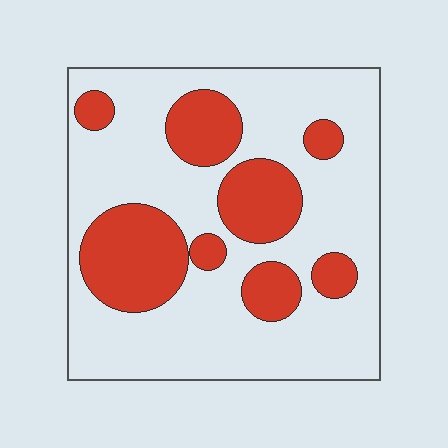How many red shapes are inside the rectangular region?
8.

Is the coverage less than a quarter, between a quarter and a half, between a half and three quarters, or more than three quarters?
Between a quarter and a half.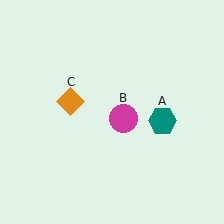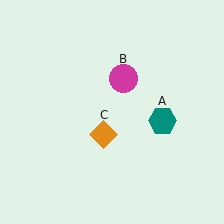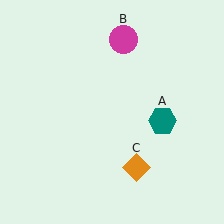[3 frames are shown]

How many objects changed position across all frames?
2 objects changed position: magenta circle (object B), orange diamond (object C).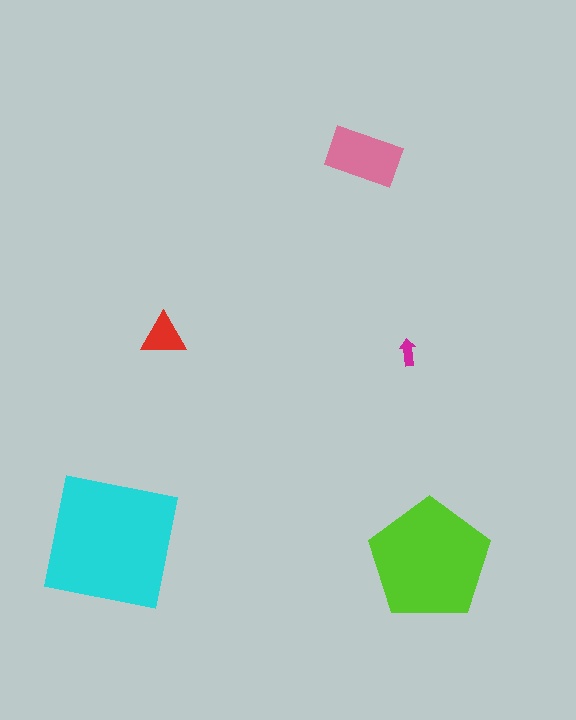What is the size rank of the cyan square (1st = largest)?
1st.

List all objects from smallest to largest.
The magenta arrow, the red triangle, the pink rectangle, the lime pentagon, the cyan square.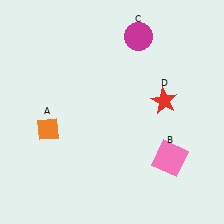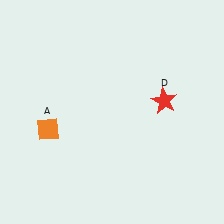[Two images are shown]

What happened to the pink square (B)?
The pink square (B) was removed in Image 2. It was in the bottom-right area of Image 1.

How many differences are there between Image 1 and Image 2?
There are 2 differences between the two images.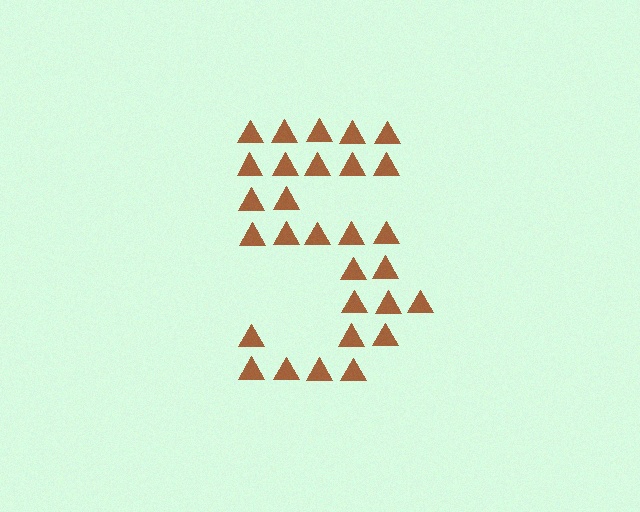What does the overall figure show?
The overall figure shows the digit 5.